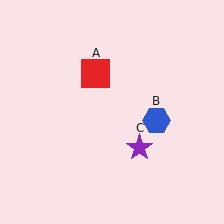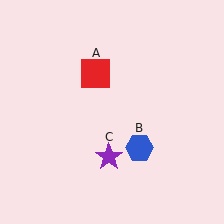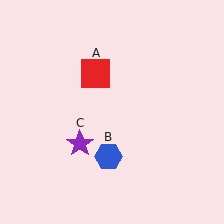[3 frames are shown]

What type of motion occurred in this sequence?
The blue hexagon (object B), purple star (object C) rotated clockwise around the center of the scene.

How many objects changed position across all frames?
2 objects changed position: blue hexagon (object B), purple star (object C).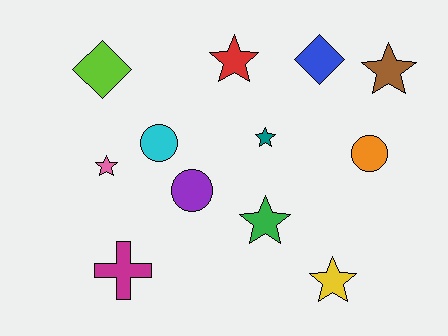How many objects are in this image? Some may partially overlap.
There are 12 objects.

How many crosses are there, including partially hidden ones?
There is 1 cross.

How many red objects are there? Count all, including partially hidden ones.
There is 1 red object.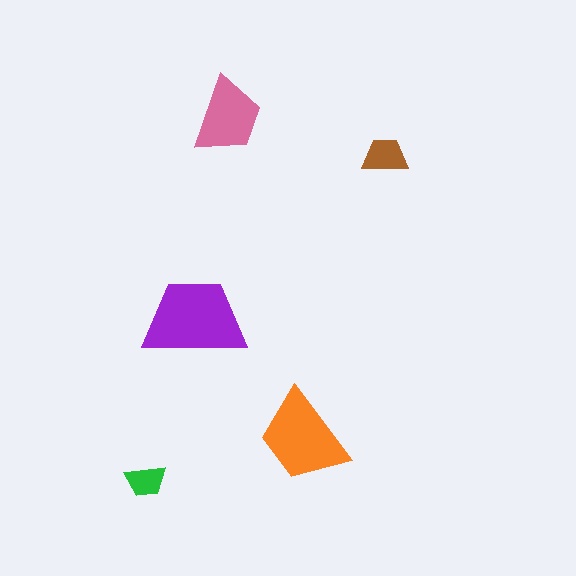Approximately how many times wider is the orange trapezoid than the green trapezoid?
About 2.5 times wider.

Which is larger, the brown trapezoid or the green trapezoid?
The brown one.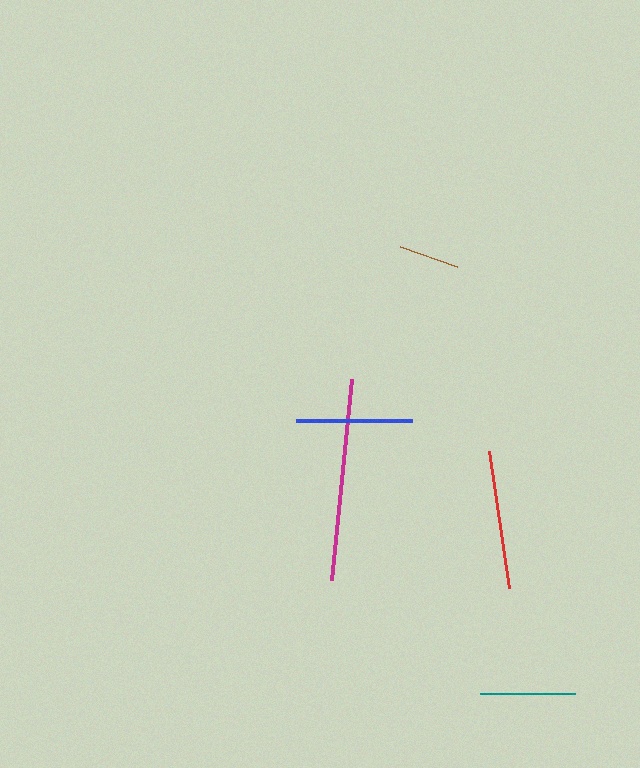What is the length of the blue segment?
The blue segment is approximately 116 pixels long.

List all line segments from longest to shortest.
From longest to shortest: magenta, red, blue, teal, brown.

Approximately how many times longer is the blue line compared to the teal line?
The blue line is approximately 1.2 times the length of the teal line.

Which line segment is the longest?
The magenta line is the longest at approximately 202 pixels.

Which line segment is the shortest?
The brown line is the shortest at approximately 61 pixels.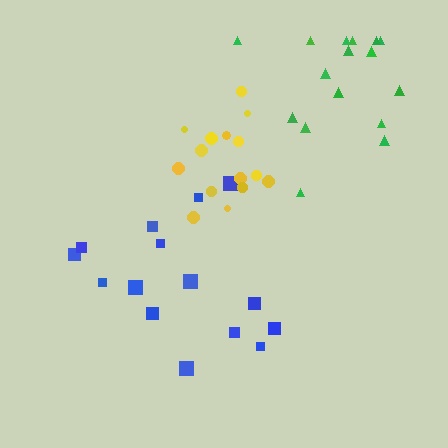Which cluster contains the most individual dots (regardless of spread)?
Green (16).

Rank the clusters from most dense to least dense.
yellow, green, blue.